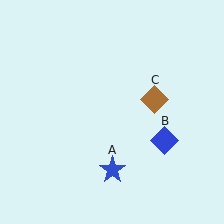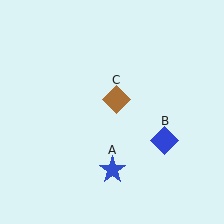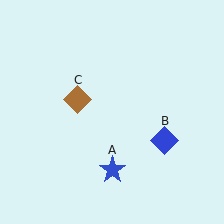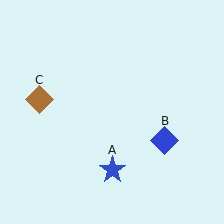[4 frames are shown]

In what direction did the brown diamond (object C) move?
The brown diamond (object C) moved left.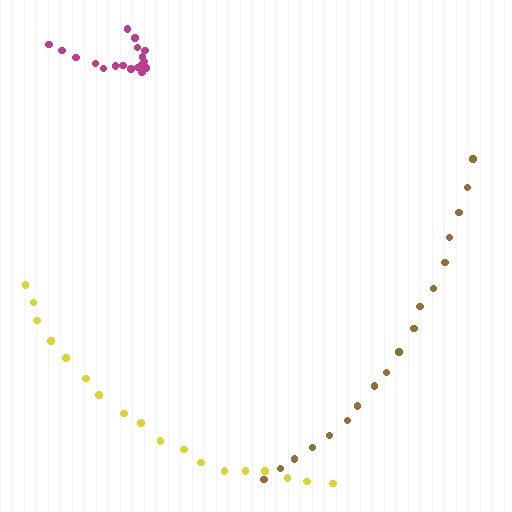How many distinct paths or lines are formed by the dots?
There are 3 distinct paths.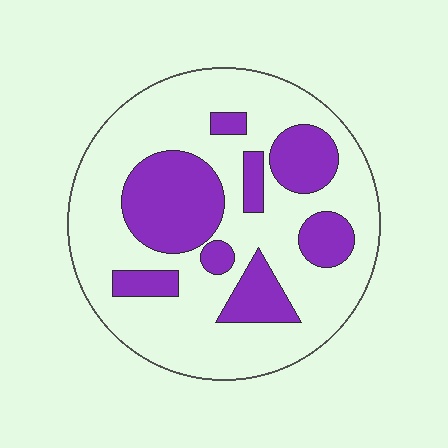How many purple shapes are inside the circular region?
8.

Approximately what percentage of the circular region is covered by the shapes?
Approximately 30%.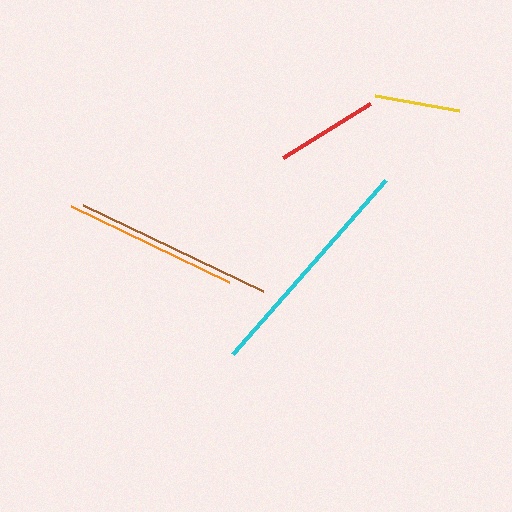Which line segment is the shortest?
The yellow line is the shortest at approximately 85 pixels.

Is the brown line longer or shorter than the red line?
The brown line is longer than the red line.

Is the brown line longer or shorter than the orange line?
The brown line is longer than the orange line.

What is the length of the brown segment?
The brown segment is approximately 200 pixels long.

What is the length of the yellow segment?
The yellow segment is approximately 85 pixels long.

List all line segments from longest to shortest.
From longest to shortest: cyan, brown, orange, red, yellow.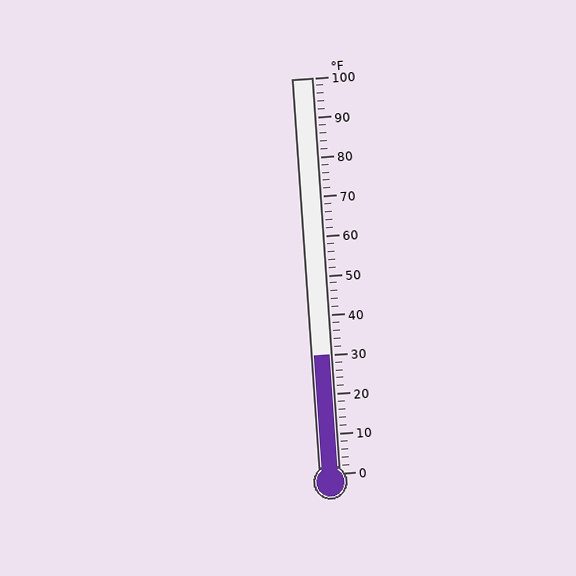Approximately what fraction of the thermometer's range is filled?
The thermometer is filled to approximately 30% of its range.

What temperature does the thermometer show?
The thermometer shows approximately 30°F.